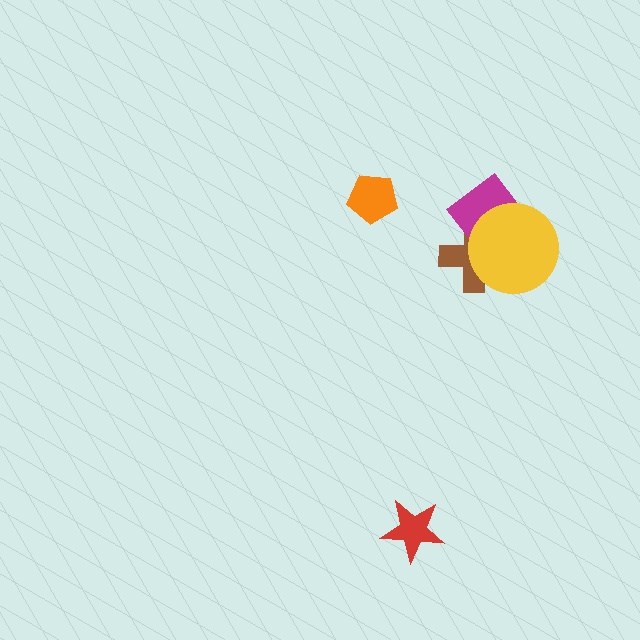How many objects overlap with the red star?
0 objects overlap with the red star.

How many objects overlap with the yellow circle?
2 objects overlap with the yellow circle.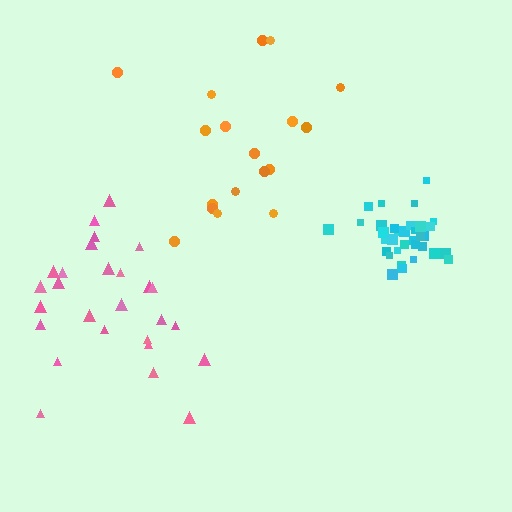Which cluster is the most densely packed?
Cyan.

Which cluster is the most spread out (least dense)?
Pink.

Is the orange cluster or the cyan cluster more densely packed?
Cyan.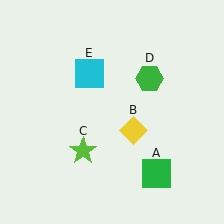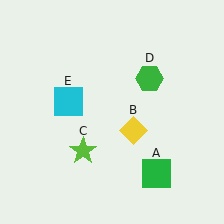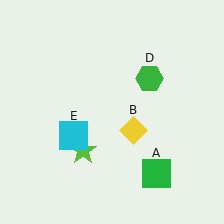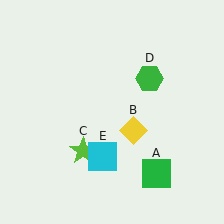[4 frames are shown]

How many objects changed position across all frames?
1 object changed position: cyan square (object E).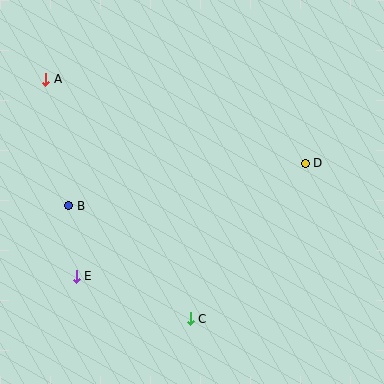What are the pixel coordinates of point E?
Point E is at (76, 276).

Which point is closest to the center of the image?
Point D at (305, 163) is closest to the center.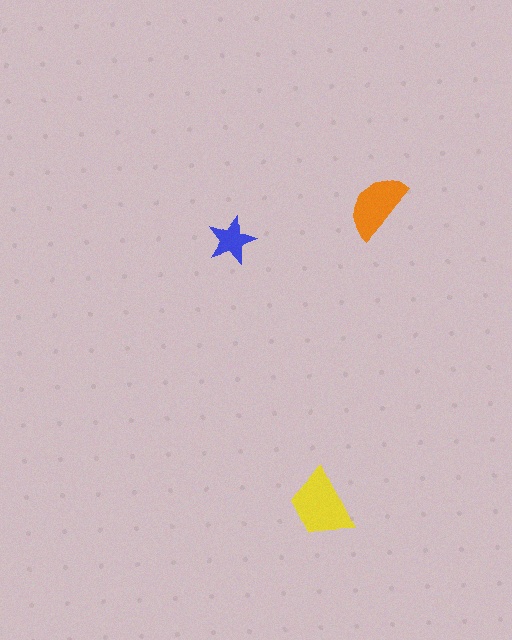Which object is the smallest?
The blue star.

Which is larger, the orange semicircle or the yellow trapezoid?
The yellow trapezoid.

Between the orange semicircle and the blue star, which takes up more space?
The orange semicircle.